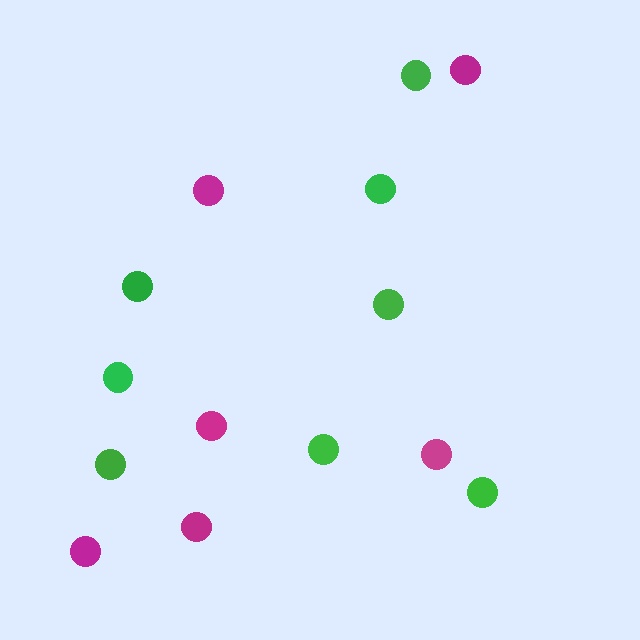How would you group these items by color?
There are 2 groups: one group of green circles (8) and one group of magenta circles (6).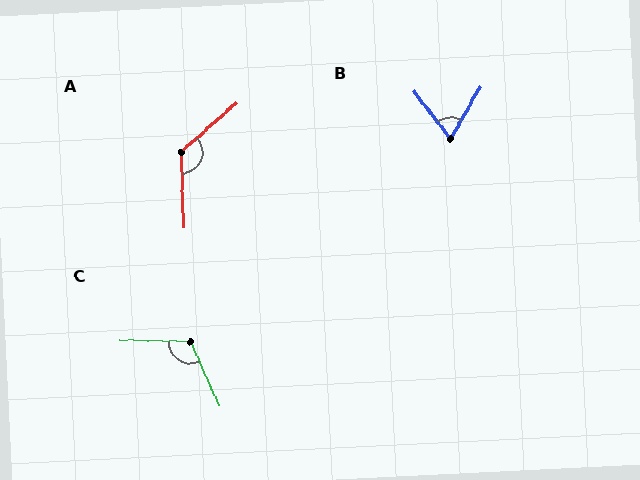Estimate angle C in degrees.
Approximately 115 degrees.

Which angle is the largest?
A, at approximately 129 degrees.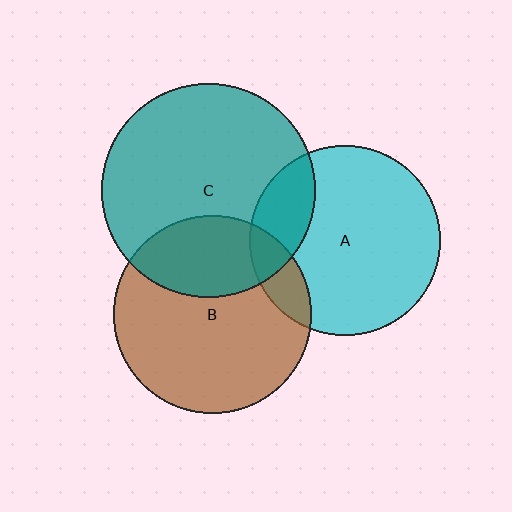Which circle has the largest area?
Circle C (teal).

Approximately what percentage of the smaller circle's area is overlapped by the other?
Approximately 20%.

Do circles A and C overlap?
Yes.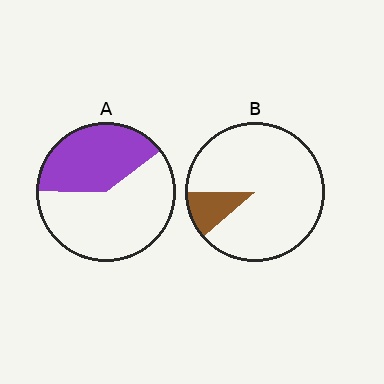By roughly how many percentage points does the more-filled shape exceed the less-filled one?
By roughly 30 percentage points (A over B).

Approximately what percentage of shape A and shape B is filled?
A is approximately 40% and B is approximately 10%.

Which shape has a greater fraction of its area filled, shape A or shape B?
Shape A.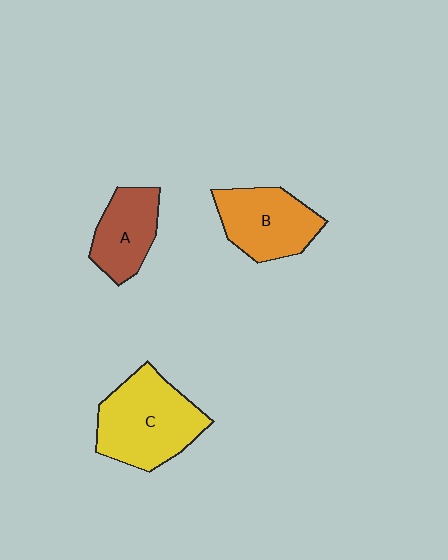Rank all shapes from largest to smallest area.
From largest to smallest: C (yellow), B (orange), A (brown).